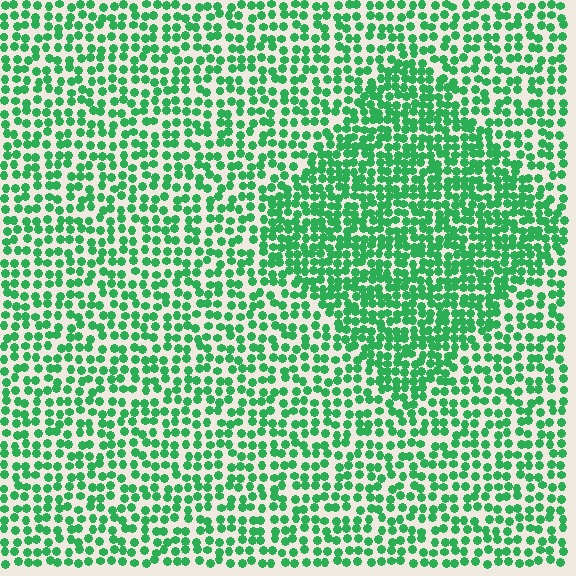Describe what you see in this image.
The image contains small green elements arranged at two different densities. A diamond-shaped region is visible where the elements are more densely packed than the surrounding area.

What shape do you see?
I see a diamond.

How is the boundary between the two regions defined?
The boundary is defined by a change in element density (approximately 1.6x ratio). All elements are the same color, size, and shape.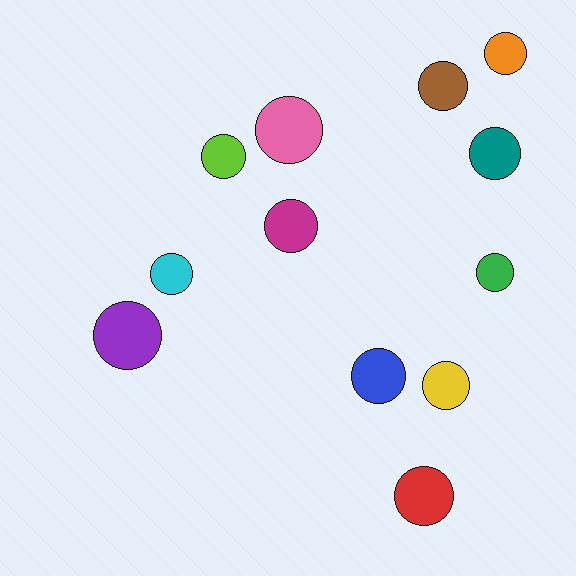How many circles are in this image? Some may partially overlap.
There are 12 circles.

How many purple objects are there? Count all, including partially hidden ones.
There is 1 purple object.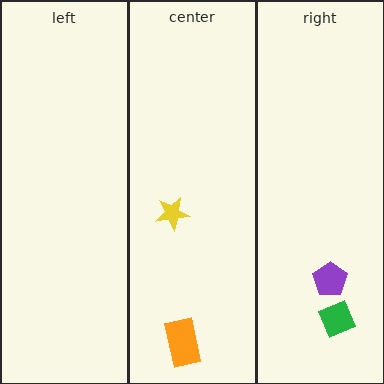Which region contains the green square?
The right region.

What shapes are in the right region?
The purple pentagon, the green square.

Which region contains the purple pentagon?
The right region.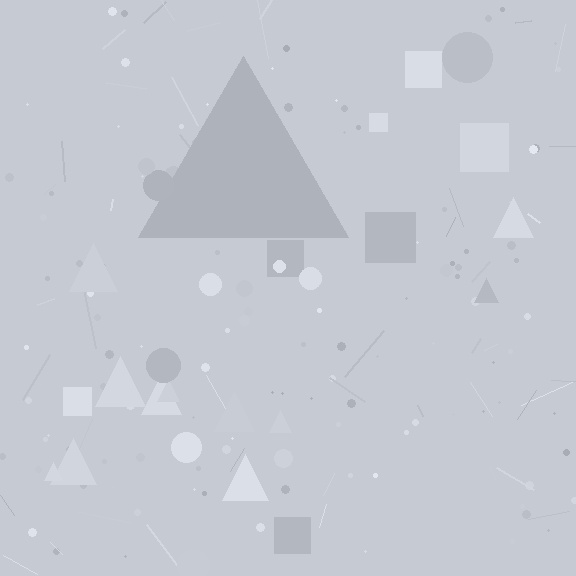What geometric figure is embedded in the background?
A triangle is embedded in the background.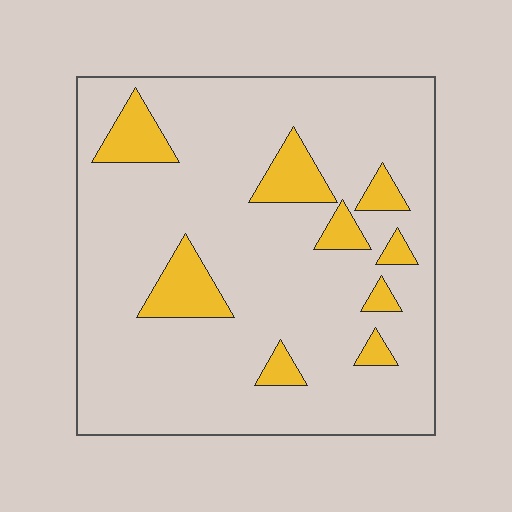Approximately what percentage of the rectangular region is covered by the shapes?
Approximately 15%.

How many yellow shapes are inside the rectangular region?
9.